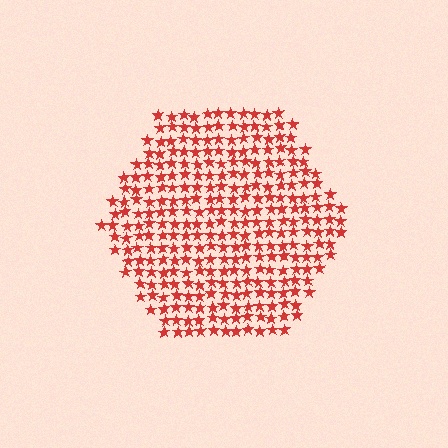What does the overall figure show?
The overall figure shows a hexagon.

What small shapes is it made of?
It is made of small stars.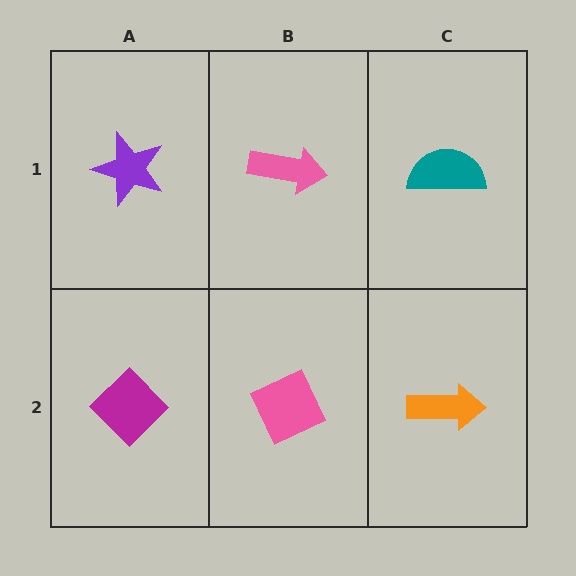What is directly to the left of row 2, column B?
A magenta diamond.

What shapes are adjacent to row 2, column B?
A pink arrow (row 1, column B), a magenta diamond (row 2, column A), an orange arrow (row 2, column C).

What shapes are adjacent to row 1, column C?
An orange arrow (row 2, column C), a pink arrow (row 1, column B).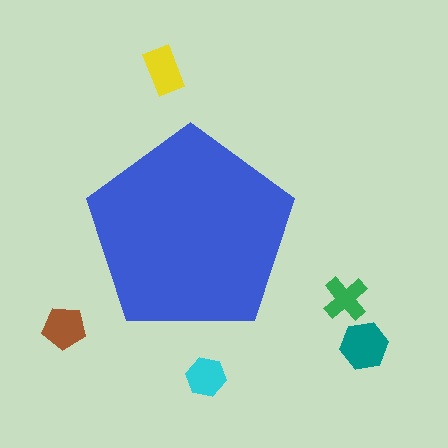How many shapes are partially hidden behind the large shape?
0 shapes are partially hidden.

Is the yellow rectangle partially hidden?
No, the yellow rectangle is fully visible.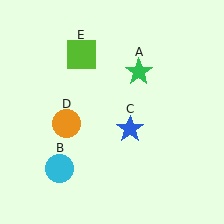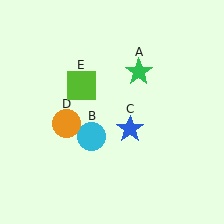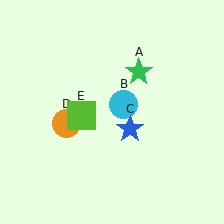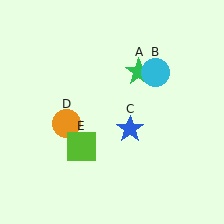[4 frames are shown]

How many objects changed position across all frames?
2 objects changed position: cyan circle (object B), lime square (object E).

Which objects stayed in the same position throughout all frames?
Green star (object A) and blue star (object C) and orange circle (object D) remained stationary.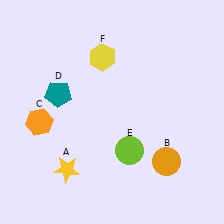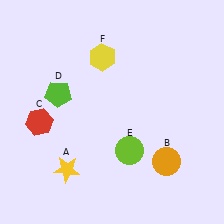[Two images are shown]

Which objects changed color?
C changed from orange to red. D changed from teal to lime.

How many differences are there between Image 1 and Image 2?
There are 2 differences between the two images.